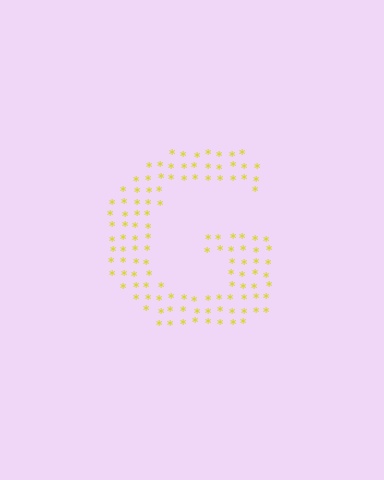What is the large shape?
The large shape is the letter G.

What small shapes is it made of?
It is made of small asterisks.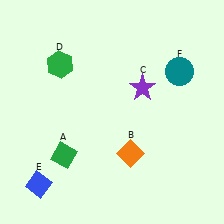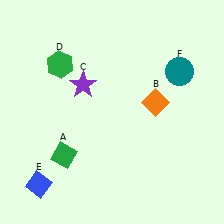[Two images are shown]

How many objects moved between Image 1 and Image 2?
2 objects moved between the two images.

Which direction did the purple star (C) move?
The purple star (C) moved left.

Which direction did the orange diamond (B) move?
The orange diamond (B) moved up.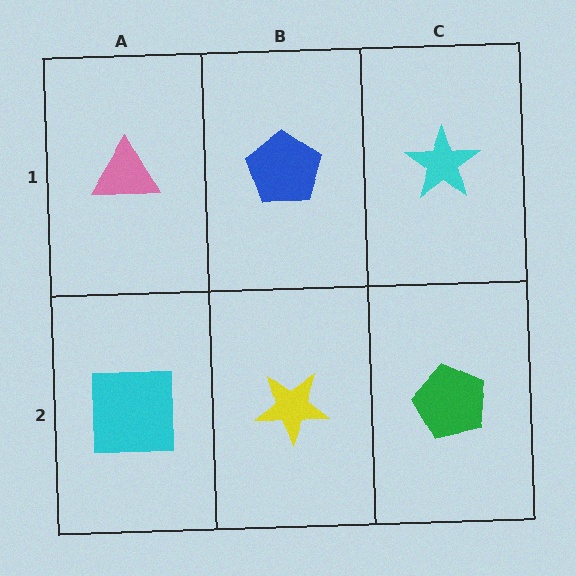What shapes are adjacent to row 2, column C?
A cyan star (row 1, column C), a yellow star (row 2, column B).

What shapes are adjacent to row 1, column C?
A green pentagon (row 2, column C), a blue pentagon (row 1, column B).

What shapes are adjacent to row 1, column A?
A cyan square (row 2, column A), a blue pentagon (row 1, column B).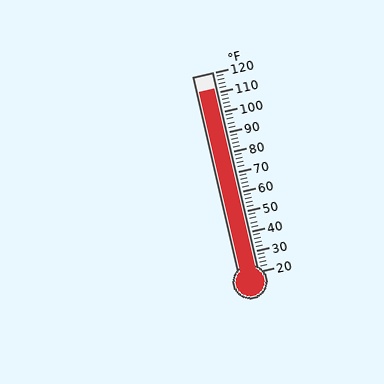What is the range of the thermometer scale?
The thermometer scale ranges from 20°F to 120°F.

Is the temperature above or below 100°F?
The temperature is above 100°F.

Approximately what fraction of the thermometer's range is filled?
The thermometer is filled to approximately 90% of its range.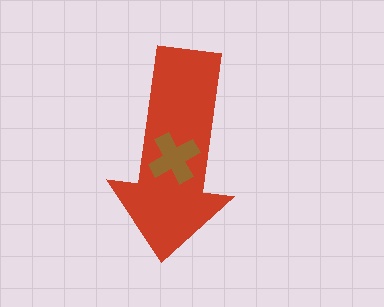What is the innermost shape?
The brown cross.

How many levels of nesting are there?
2.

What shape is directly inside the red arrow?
The brown cross.